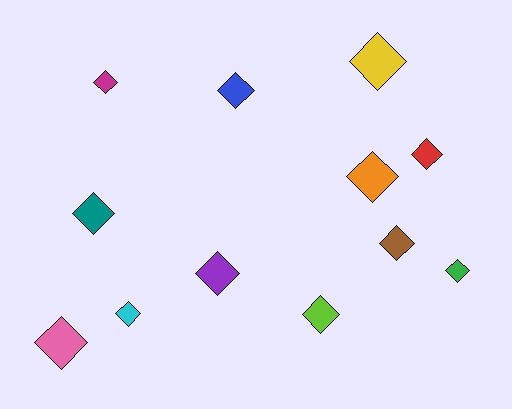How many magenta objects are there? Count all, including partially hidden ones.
There is 1 magenta object.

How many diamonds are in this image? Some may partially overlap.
There are 12 diamonds.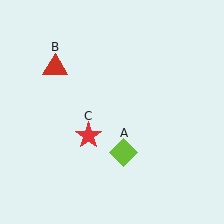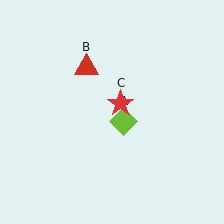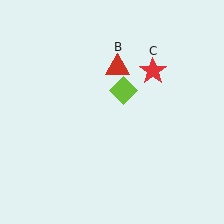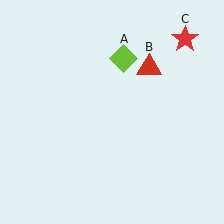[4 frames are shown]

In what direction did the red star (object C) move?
The red star (object C) moved up and to the right.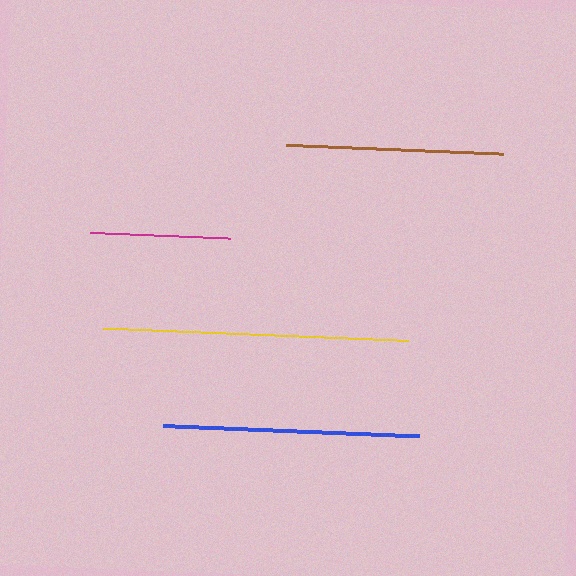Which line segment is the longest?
The yellow line is the longest at approximately 305 pixels.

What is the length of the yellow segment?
The yellow segment is approximately 305 pixels long.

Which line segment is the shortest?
The magenta line is the shortest at approximately 139 pixels.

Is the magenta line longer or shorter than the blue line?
The blue line is longer than the magenta line.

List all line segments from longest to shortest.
From longest to shortest: yellow, blue, brown, magenta.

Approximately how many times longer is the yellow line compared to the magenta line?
The yellow line is approximately 2.2 times the length of the magenta line.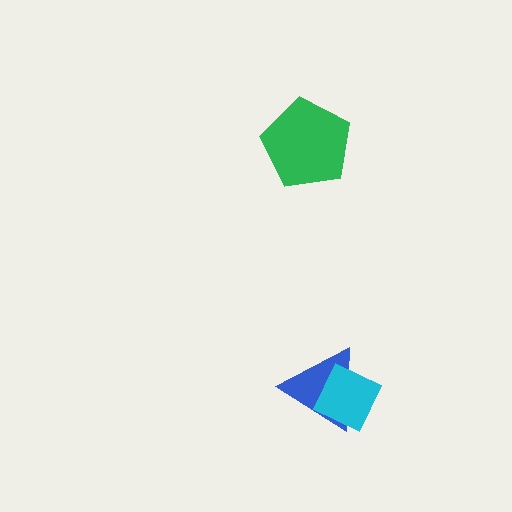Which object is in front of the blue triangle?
The cyan diamond is in front of the blue triangle.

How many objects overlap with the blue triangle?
1 object overlaps with the blue triangle.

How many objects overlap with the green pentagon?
0 objects overlap with the green pentagon.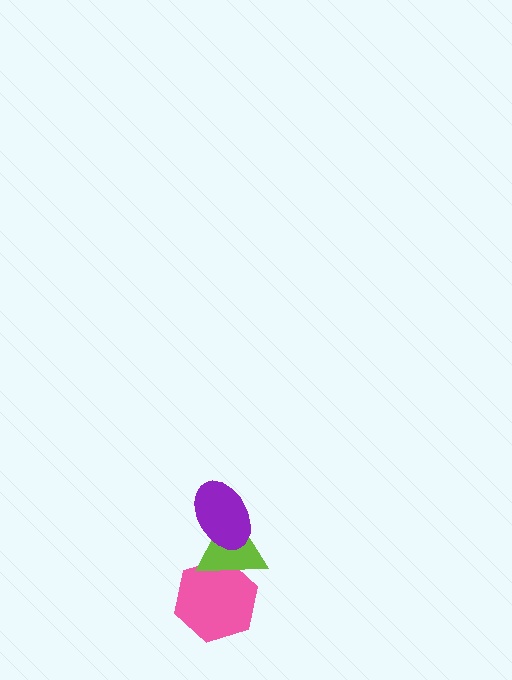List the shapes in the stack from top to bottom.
From top to bottom: the purple ellipse, the lime triangle, the pink hexagon.